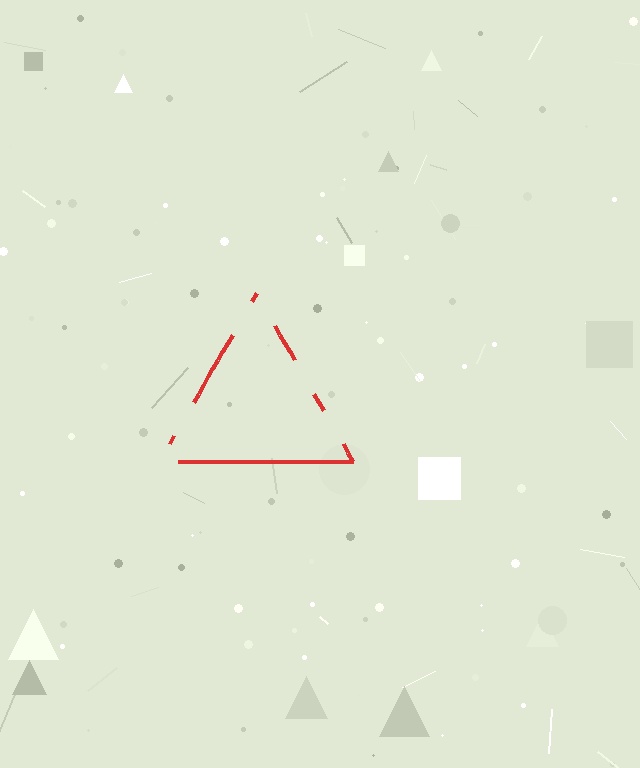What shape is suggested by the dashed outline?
The dashed outline suggests a triangle.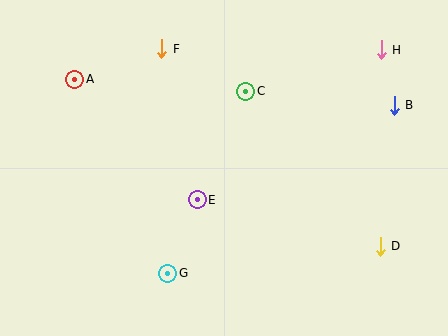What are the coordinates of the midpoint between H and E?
The midpoint between H and E is at (289, 125).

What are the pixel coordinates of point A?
Point A is at (75, 79).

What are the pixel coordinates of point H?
Point H is at (381, 50).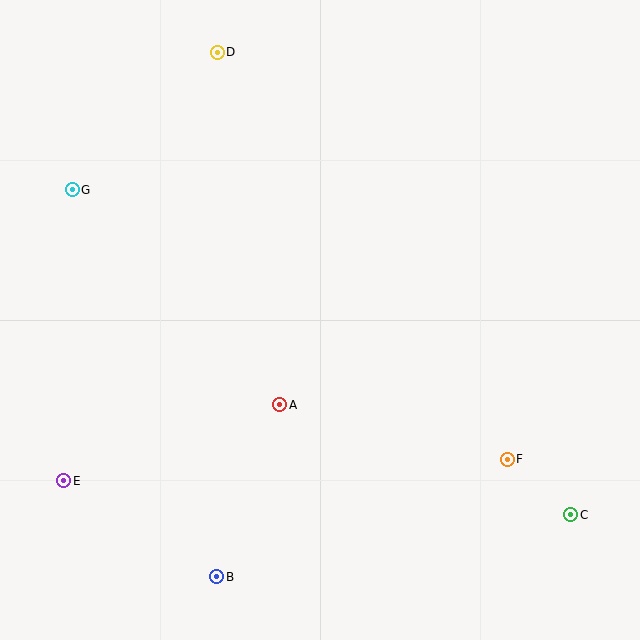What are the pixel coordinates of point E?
Point E is at (64, 481).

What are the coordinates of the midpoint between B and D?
The midpoint between B and D is at (217, 315).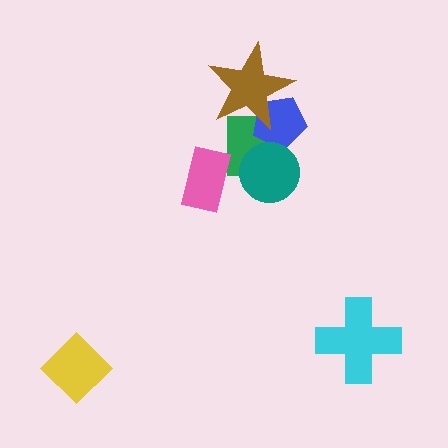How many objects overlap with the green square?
3 objects overlap with the green square.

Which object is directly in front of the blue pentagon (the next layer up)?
The brown star is directly in front of the blue pentagon.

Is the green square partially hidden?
Yes, it is partially covered by another shape.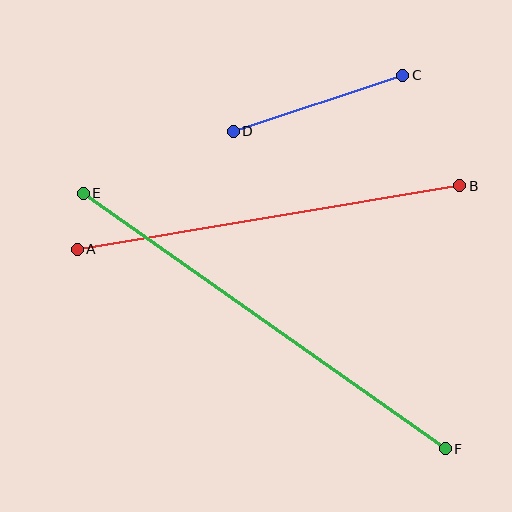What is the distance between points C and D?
The distance is approximately 179 pixels.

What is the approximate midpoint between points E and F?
The midpoint is at approximately (264, 321) pixels.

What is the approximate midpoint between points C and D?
The midpoint is at approximately (318, 103) pixels.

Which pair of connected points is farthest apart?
Points E and F are farthest apart.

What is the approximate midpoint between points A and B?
The midpoint is at approximately (269, 217) pixels.